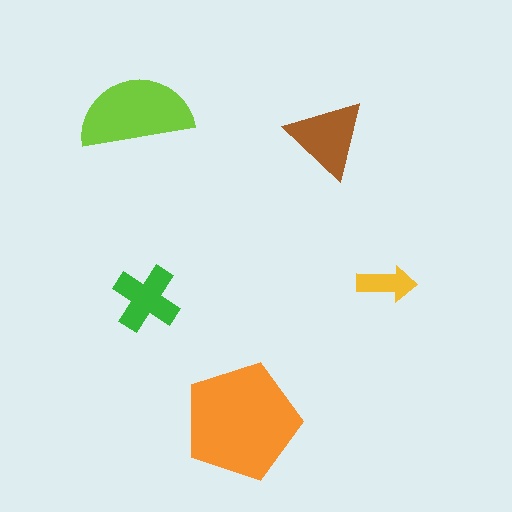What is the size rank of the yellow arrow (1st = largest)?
5th.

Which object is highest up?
The lime semicircle is topmost.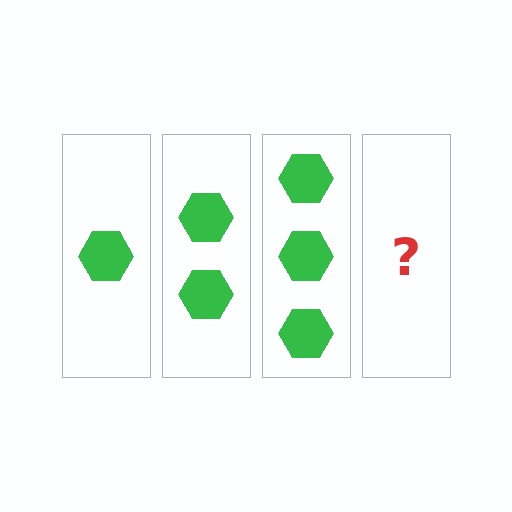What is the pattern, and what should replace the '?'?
The pattern is that each step adds one more hexagon. The '?' should be 4 hexagons.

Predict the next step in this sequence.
The next step is 4 hexagons.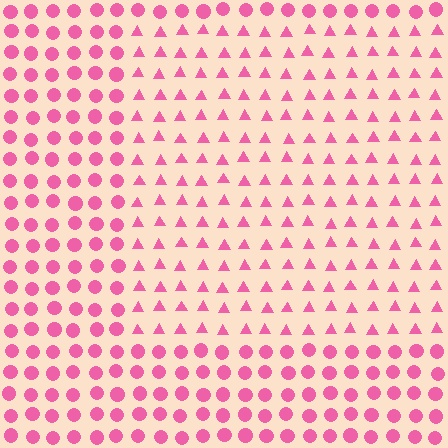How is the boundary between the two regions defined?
The boundary is defined by a change in element shape: triangles inside vs. circles outside. All elements share the same color and spacing.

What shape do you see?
I see a rectangle.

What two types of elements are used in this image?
The image uses triangles inside the rectangle region and circles outside it.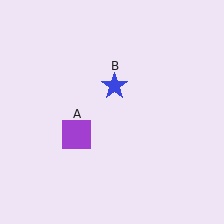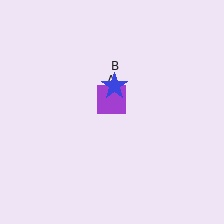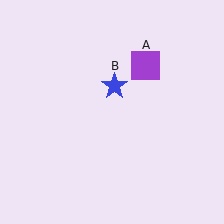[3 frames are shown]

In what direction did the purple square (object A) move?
The purple square (object A) moved up and to the right.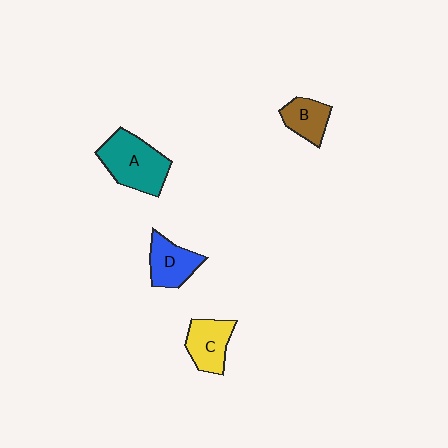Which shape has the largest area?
Shape A (teal).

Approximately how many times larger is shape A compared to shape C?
Approximately 1.5 times.